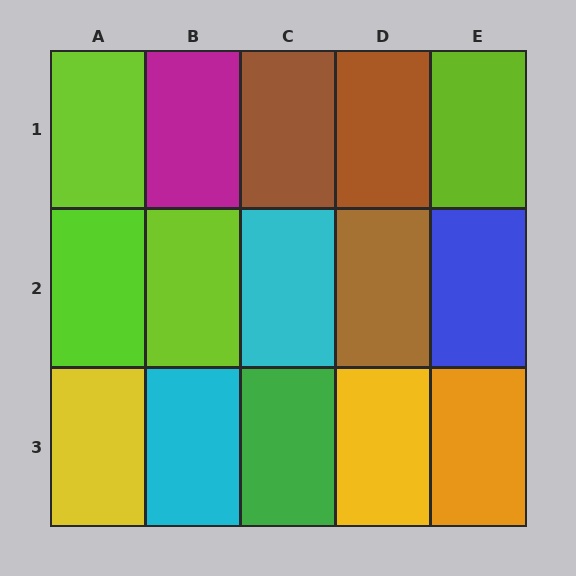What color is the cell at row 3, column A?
Yellow.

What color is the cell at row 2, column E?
Blue.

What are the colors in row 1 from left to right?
Lime, magenta, brown, brown, lime.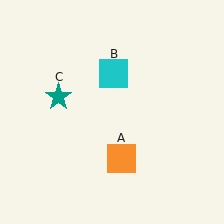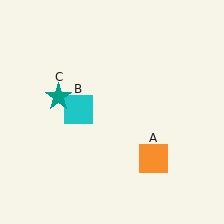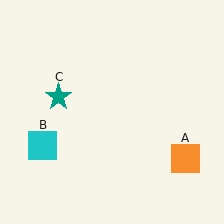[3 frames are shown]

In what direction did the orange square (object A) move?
The orange square (object A) moved right.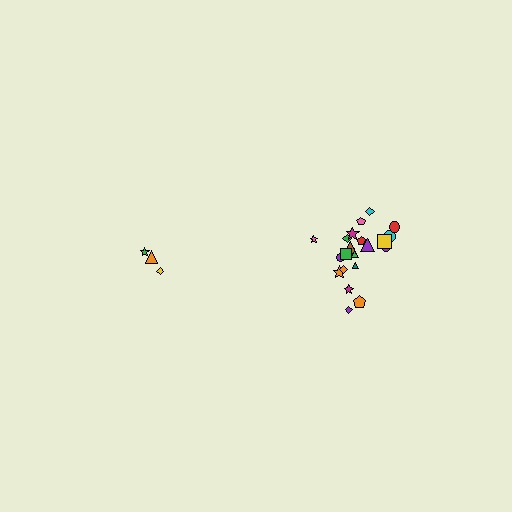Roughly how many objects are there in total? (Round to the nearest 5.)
Roughly 25 objects in total.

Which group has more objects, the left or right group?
The right group.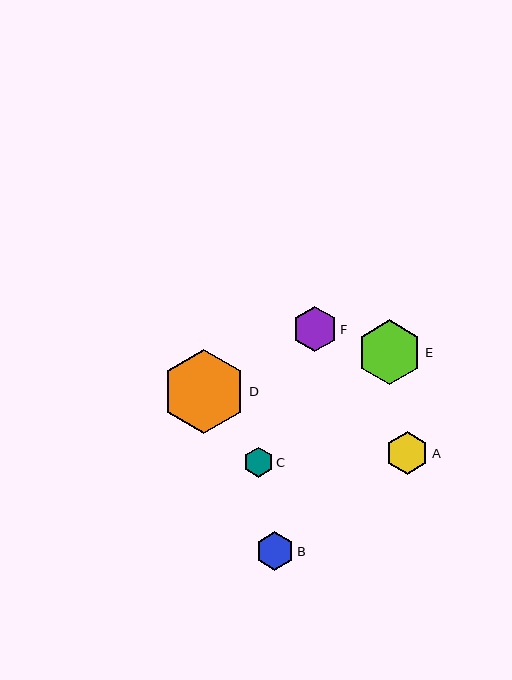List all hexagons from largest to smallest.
From largest to smallest: D, E, F, A, B, C.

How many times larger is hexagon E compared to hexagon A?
Hexagon E is approximately 1.5 times the size of hexagon A.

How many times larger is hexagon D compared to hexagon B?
Hexagon D is approximately 2.2 times the size of hexagon B.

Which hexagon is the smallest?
Hexagon C is the smallest with a size of approximately 30 pixels.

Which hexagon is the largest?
Hexagon D is the largest with a size of approximately 84 pixels.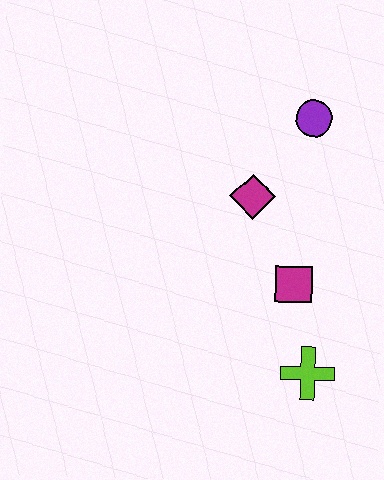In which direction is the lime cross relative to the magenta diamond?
The lime cross is below the magenta diamond.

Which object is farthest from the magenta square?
The purple circle is farthest from the magenta square.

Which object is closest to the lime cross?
The magenta square is closest to the lime cross.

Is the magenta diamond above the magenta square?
Yes